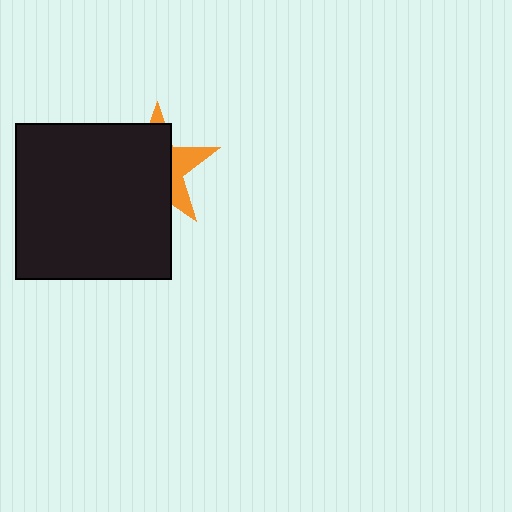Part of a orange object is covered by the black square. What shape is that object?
It is a star.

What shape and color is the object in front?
The object in front is a black square.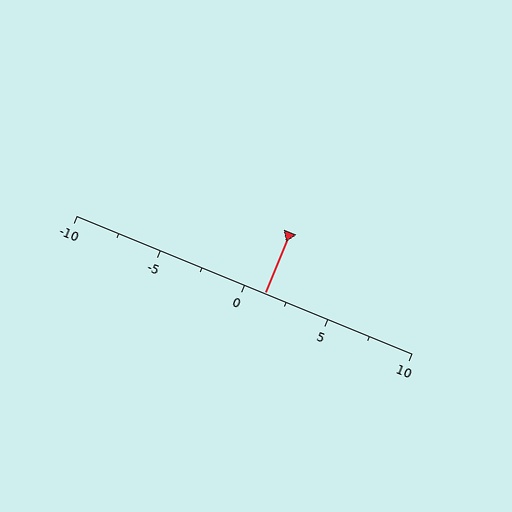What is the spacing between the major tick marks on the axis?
The major ticks are spaced 5 apart.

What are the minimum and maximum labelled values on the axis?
The axis runs from -10 to 10.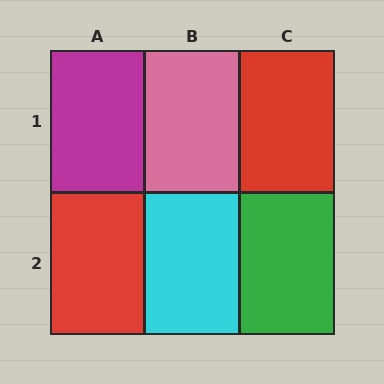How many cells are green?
1 cell is green.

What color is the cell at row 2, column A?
Red.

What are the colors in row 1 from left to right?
Magenta, pink, red.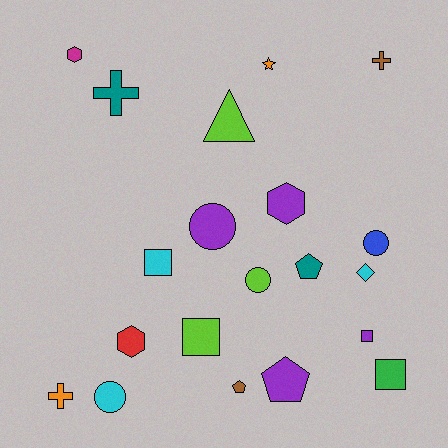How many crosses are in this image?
There are 3 crosses.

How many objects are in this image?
There are 20 objects.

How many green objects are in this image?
There is 1 green object.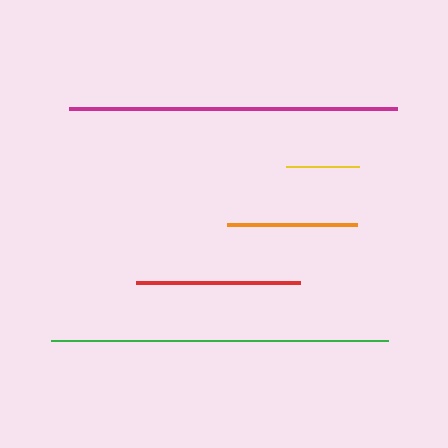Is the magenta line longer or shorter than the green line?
The green line is longer than the magenta line.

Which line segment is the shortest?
The yellow line is the shortest at approximately 73 pixels.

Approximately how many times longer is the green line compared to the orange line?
The green line is approximately 2.6 times the length of the orange line.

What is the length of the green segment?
The green segment is approximately 337 pixels long.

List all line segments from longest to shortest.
From longest to shortest: green, magenta, red, orange, yellow.